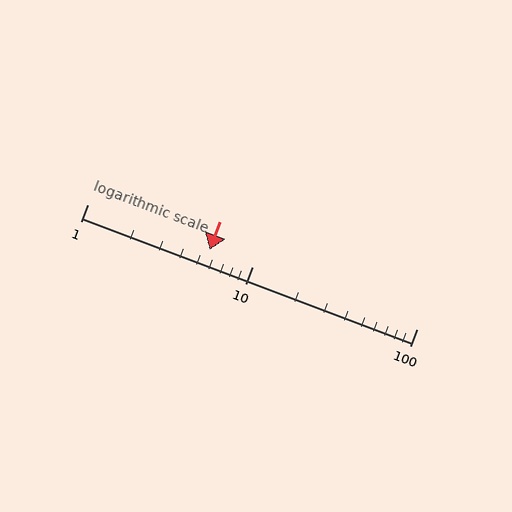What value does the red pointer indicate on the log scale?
The pointer indicates approximately 5.5.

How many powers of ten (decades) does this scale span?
The scale spans 2 decades, from 1 to 100.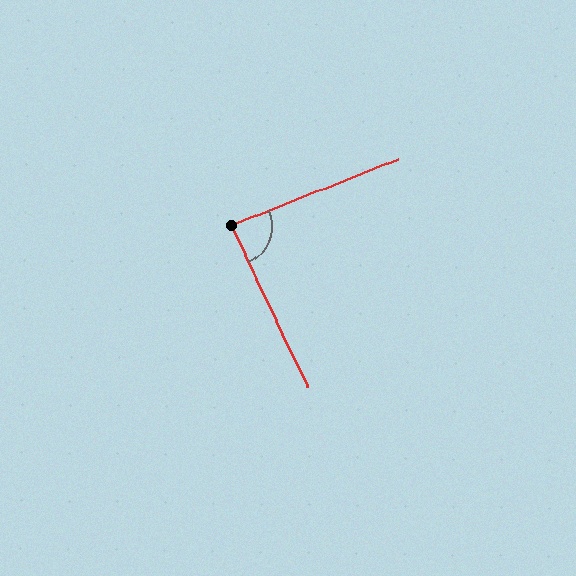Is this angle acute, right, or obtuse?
It is approximately a right angle.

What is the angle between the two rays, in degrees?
Approximately 87 degrees.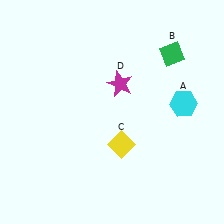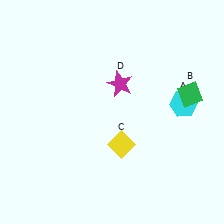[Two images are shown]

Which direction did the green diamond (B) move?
The green diamond (B) moved down.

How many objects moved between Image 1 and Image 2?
1 object moved between the two images.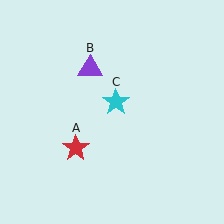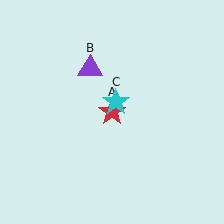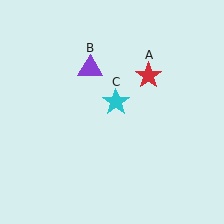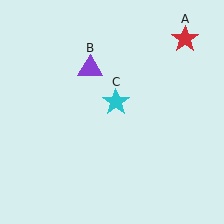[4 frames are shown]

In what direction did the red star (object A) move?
The red star (object A) moved up and to the right.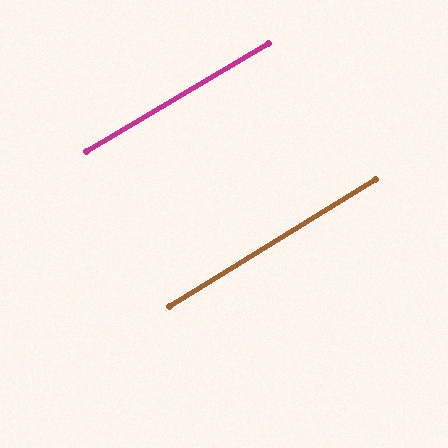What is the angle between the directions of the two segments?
Approximately 1 degree.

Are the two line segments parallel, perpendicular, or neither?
Parallel — their directions differ by only 1.1°.